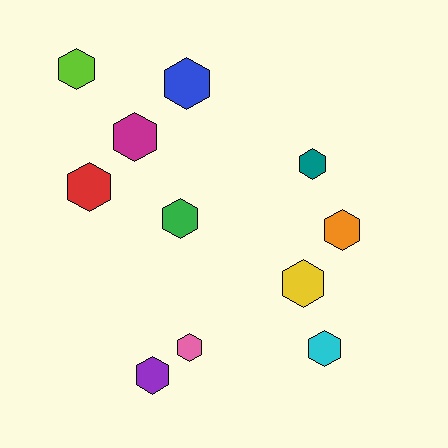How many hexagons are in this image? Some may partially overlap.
There are 11 hexagons.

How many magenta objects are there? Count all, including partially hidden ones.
There is 1 magenta object.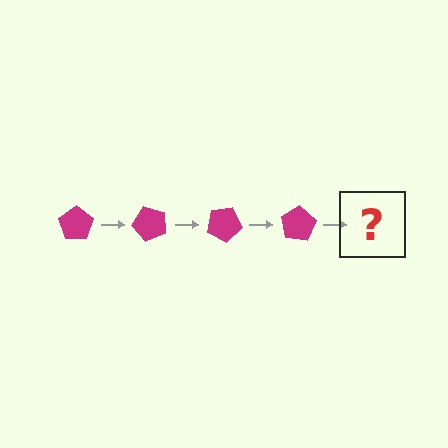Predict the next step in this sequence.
The next step is a magenta pentagon rotated 200 degrees.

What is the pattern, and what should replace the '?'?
The pattern is that the pentagon rotates 50 degrees each step. The '?' should be a magenta pentagon rotated 200 degrees.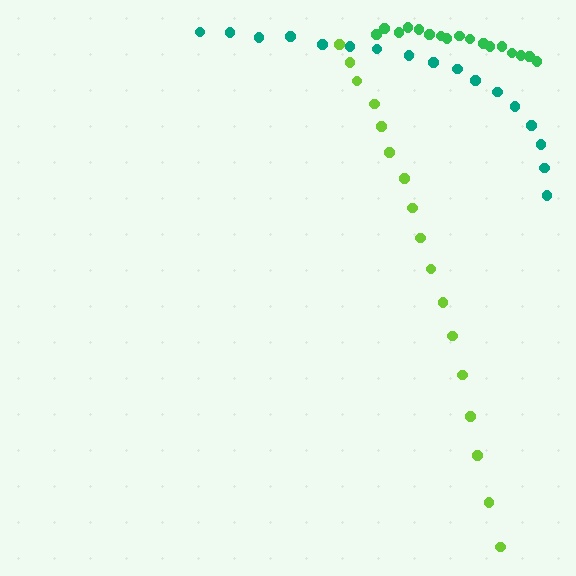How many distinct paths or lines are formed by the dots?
There are 3 distinct paths.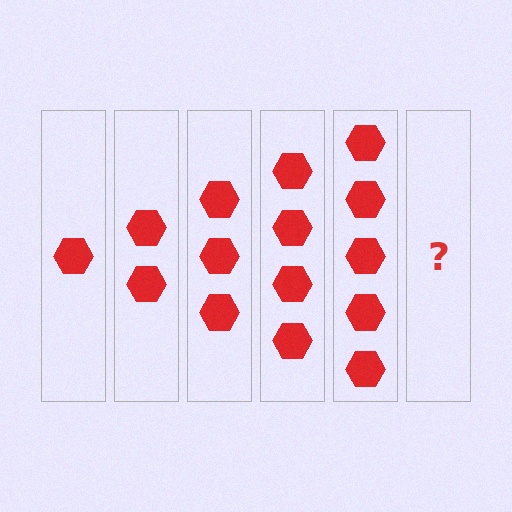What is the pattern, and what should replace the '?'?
The pattern is that each step adds one more hexagon. The '?' should be 6 hexagons.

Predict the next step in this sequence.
The next step is 6 hexagons.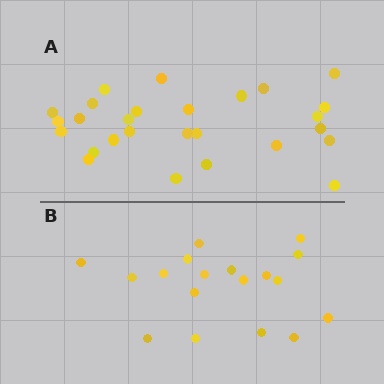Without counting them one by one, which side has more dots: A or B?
Region A (the top region) has more dots.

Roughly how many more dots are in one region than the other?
Region A has roughly 8 or so more dots than region B.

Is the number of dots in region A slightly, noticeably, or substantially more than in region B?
Region A has substantially more. The ratio is roughly 1.5 to 1.